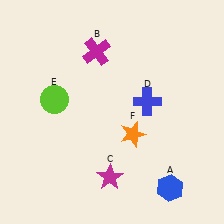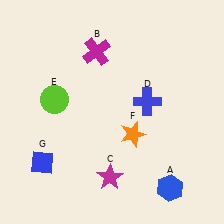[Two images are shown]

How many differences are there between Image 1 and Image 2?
There is 1 difference between the two images.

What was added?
A blue diamond (G) was added in Image 2.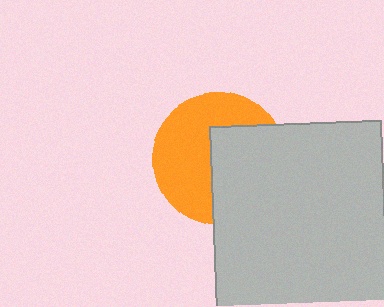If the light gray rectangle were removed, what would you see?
You would see the complete orange circle.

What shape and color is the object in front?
The object in front is a light gray rectangle.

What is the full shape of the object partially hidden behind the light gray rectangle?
The partially hidden object is an orange circle.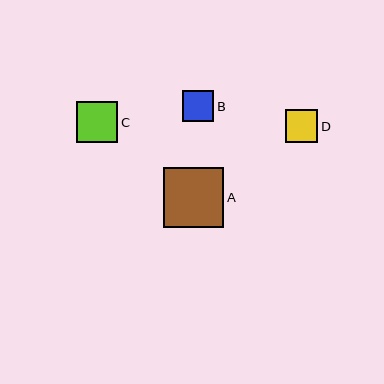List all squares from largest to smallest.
From largest to smallest: A, C, D, B.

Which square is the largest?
Square A is the largest with a size of approximately 61 pixels.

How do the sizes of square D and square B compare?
Square D and square B are approximately the same size.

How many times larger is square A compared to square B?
Square A is approximately 2.0 times the size of square B.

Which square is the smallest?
Square B is the smallest with a size of approximately 31 pixels.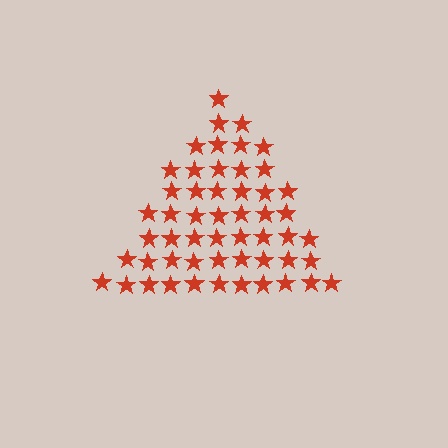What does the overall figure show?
The overall figure shows a triangle.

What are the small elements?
The small elements are stars.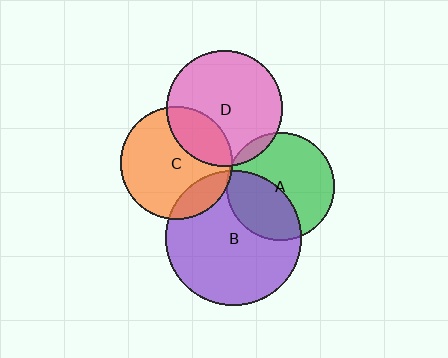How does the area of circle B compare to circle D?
Approximately 1.4 times.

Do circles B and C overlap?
Yes.